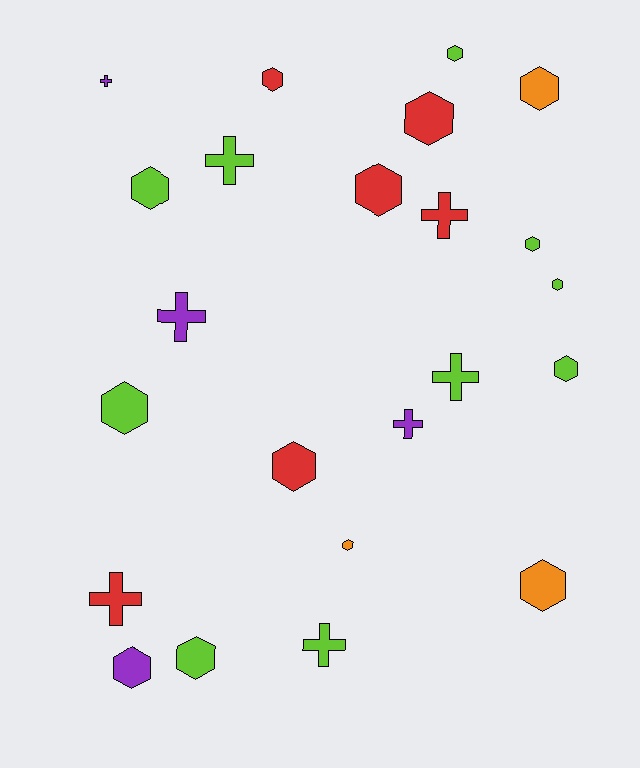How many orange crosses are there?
There are no orange crosses.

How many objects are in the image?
There are 23 objects.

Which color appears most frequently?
Lime, with 10 objects.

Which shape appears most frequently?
Hexagon, with 15 objects.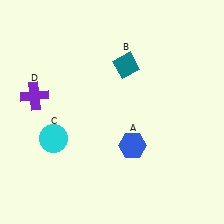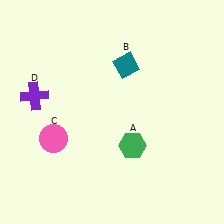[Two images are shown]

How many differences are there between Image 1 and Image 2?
There are 2 differences between the two images.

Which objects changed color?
A changed from blue to green. C changed from cyan to pink.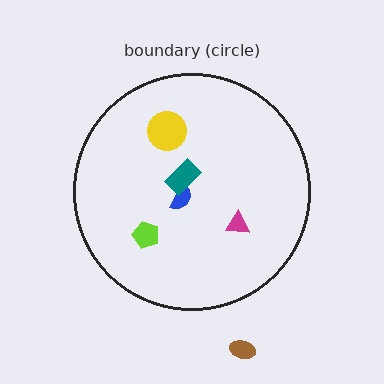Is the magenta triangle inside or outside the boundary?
Inside.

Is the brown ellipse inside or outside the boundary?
Outside.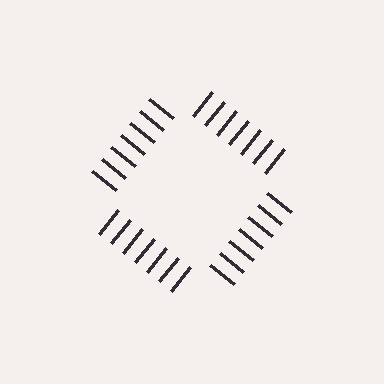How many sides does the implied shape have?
4 sides — the line-ends trace a square.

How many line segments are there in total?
28 — 7 along each of the 4 edges.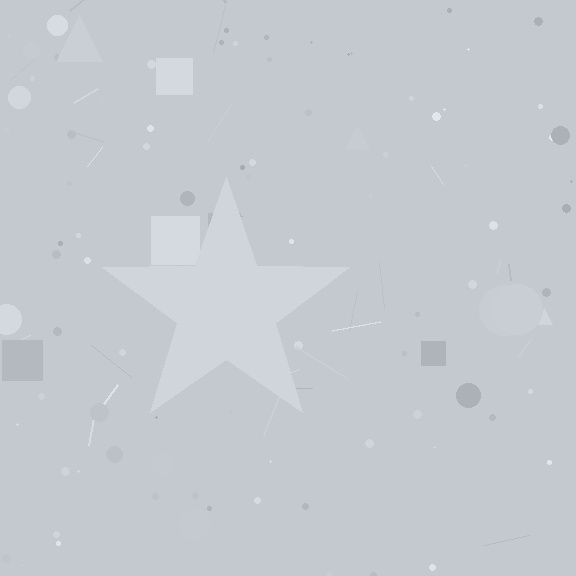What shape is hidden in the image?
A star is hidden in the image.